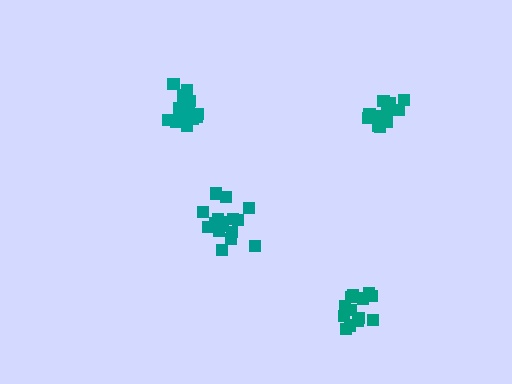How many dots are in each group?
Group 1: 13 dots, Group 2: 12 dots, Group 3: 16 dots, Group 4: 17 dots (58 total).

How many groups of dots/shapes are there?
There are 4 groups.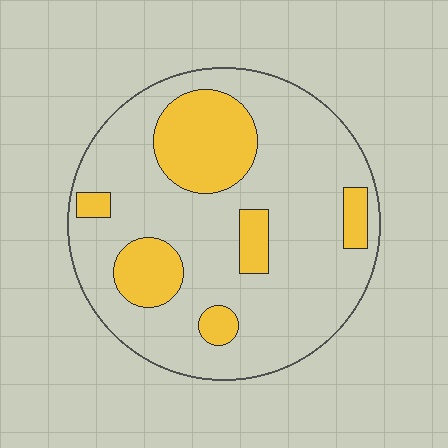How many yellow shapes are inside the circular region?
6.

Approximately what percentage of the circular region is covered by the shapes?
Approximately 25%.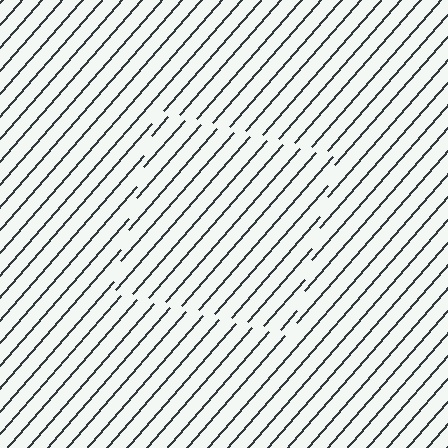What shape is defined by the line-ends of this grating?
An illusory square. The interior of the shape contains the same grating, shifted by half a period — the contour is defined by the phase discontinuity where line-ends from the inner and outer gratings abut.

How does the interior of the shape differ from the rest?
The interior of the shape contains the same grating, shifted by half a period — the contour is defined by the phase discontinuity where line-ends from the inner and outer gratings abut.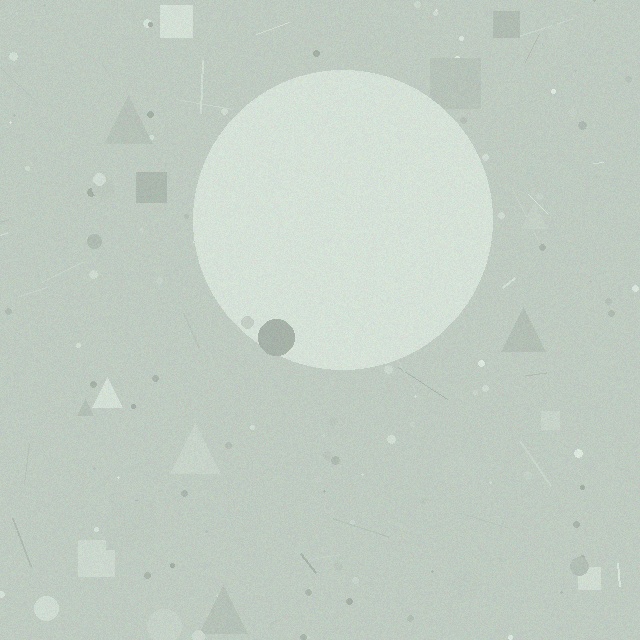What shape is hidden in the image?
A circle is hidden in the image.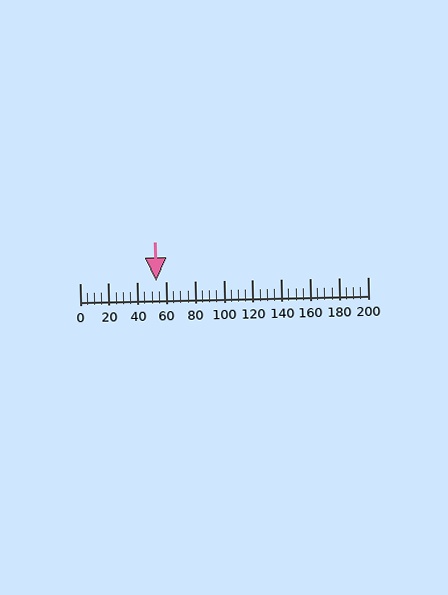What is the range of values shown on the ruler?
The ruler shows values from 0 to 200.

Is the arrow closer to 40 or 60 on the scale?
The arrow is closer to 60.